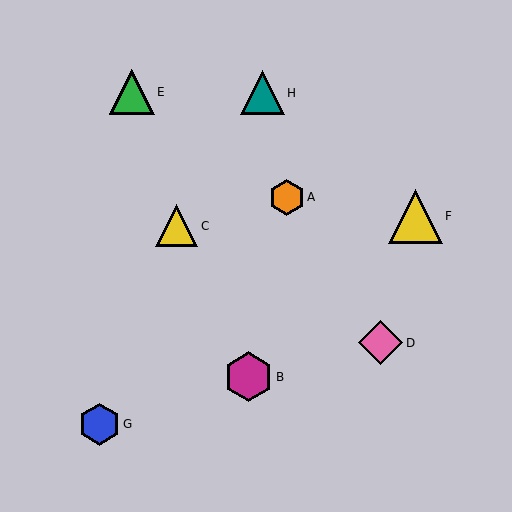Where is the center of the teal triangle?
The center of the teal triangle is at (263, 93).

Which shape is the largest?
The yellow triangle (labeled F) is the largest.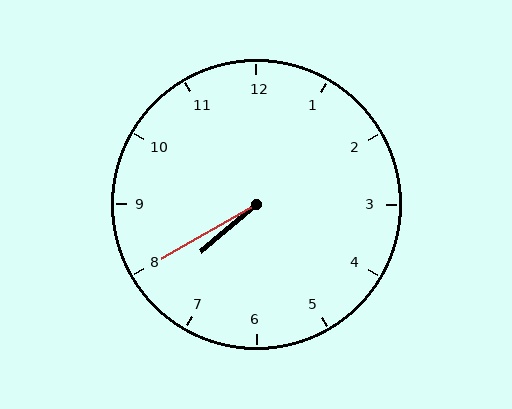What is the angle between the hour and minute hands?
Approximately 10 degrees.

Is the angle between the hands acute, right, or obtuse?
It is acute.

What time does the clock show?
7:40.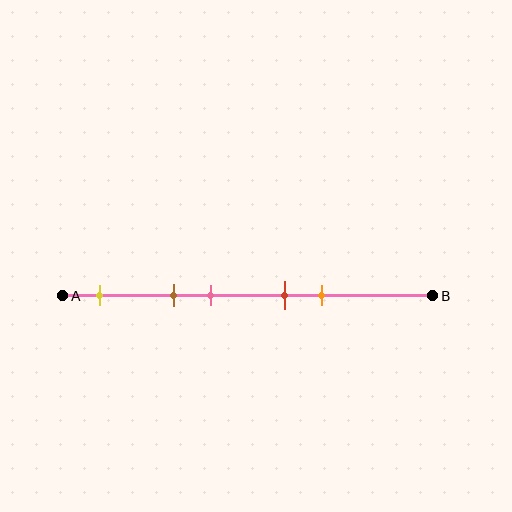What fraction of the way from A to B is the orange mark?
The orange mark is approximately 70% (0.7) of the way from A to B.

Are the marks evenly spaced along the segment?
No, the marks are not evenly spaced.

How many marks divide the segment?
There are 5 marks dividing the segment.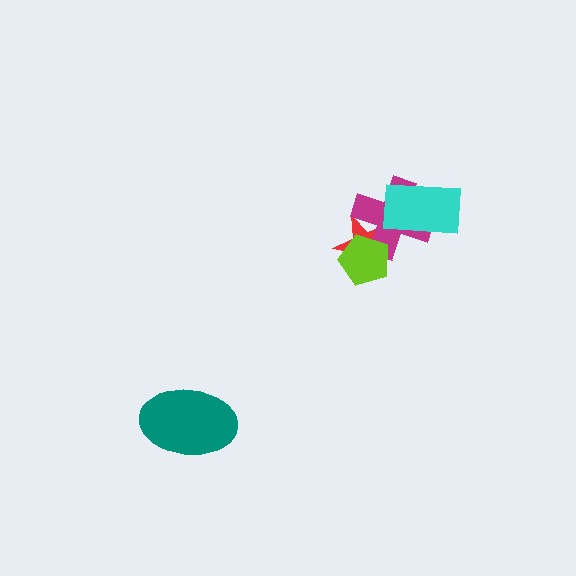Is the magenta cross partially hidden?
Yes, it is partially covered by another shape.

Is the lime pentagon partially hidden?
No, no other shape covers it.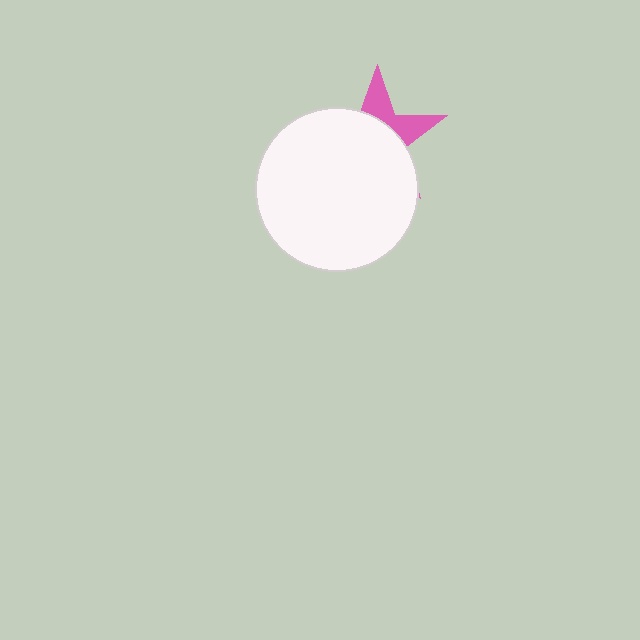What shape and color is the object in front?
The object in front is a white circle.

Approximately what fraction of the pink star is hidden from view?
Roughly 70% of the pink star is hidden behind the white circle.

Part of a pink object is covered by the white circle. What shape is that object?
It is a star.